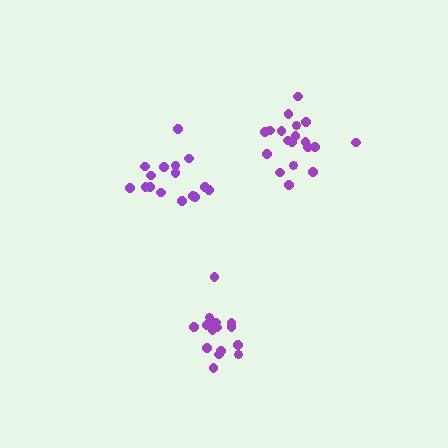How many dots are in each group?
Group 1: 19 dots, Group 2: 16 dots, Group 3: 16 dots (51 total).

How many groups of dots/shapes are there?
There are 3 groups.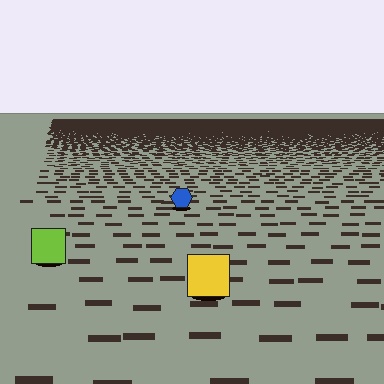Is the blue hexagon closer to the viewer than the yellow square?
No. The yellow square is closer — you can tell from the texture gradient: the ground texture is coarser near it.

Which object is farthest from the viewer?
The blue hexagon is farthest from the viewer. It appears smaller and the ground texture around it is denser.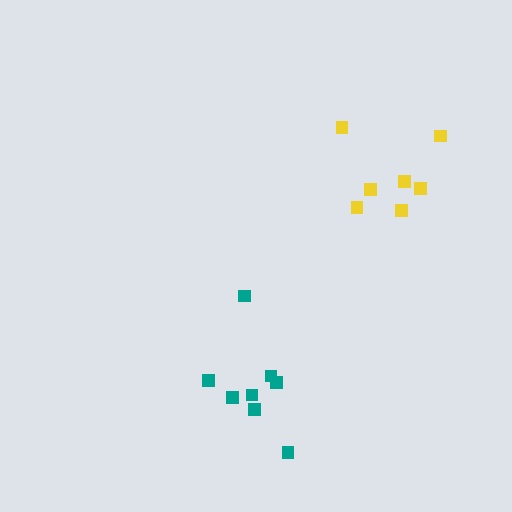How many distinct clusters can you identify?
There are 2 distinct clusters.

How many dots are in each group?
Group 1: 7 dots, Group 2: 8 dots (15 total).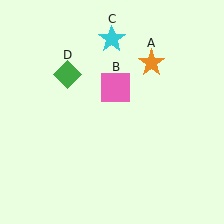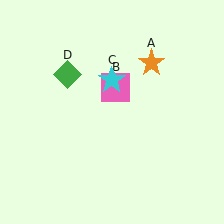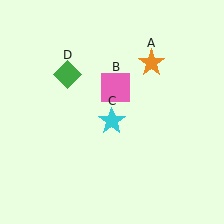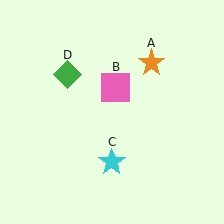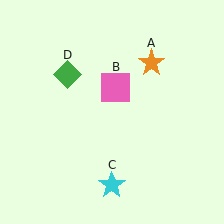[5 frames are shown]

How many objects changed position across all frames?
1 object changed position: cyan star (object C).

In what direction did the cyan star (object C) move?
The cyan star (object C) moved down.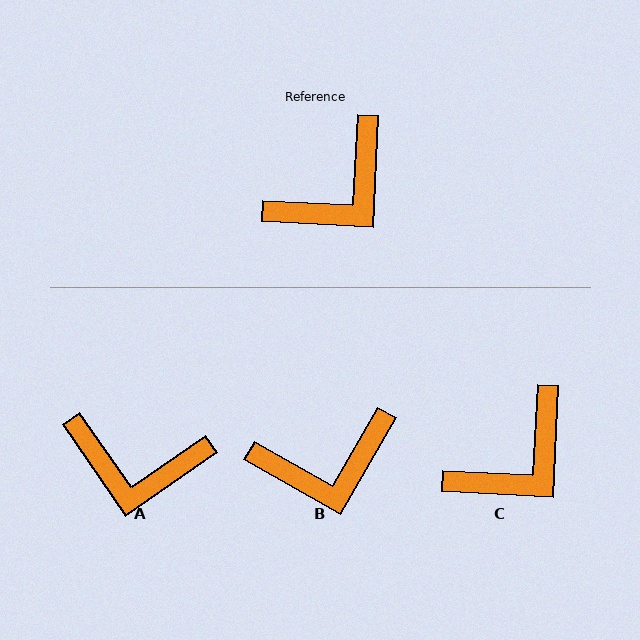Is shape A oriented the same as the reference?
No, it is off by about 53 degrees.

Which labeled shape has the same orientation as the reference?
C.